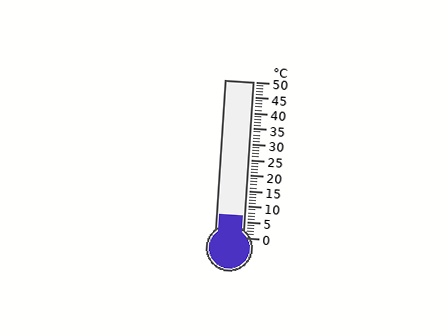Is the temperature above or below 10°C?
The temperature is below 10°C.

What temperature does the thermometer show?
The thermometer shows approximately 7°C.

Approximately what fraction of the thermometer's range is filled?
The thermometer is filled to approximately 15% of its range.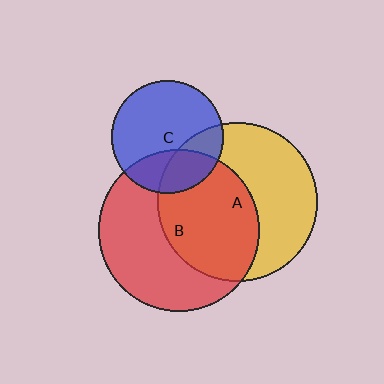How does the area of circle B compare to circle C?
Approximately 2.1 times.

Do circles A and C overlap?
Yes.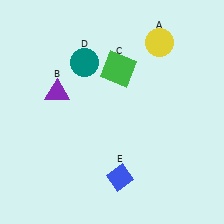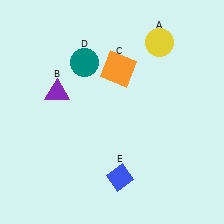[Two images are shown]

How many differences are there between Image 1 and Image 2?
There is 1 difference between the two images.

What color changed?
The square (C) changed from green in Image 1 to orange in Image 2.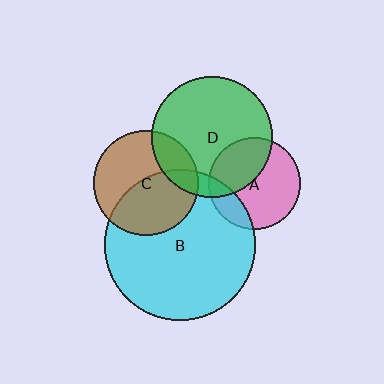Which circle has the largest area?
Circle B (cyan).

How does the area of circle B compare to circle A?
Approximately 2.7 times.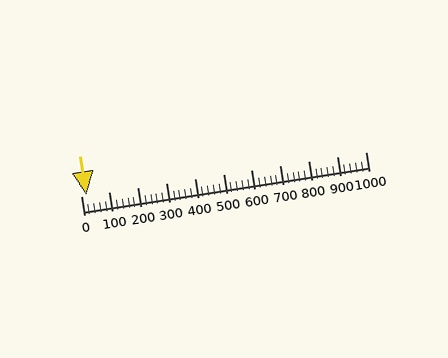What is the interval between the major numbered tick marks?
The major tick marks are spaced 100 units apart.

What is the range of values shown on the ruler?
The ruler shows values from 0 to 1000.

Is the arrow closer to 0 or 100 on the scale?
The arrow is closer to 0.